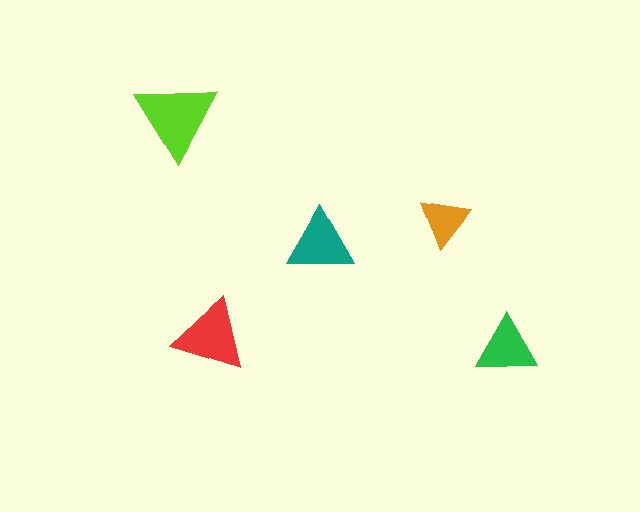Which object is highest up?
The lime triangle is topmost.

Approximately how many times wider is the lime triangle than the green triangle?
About 1.5 times wider.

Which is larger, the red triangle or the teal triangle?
The red one.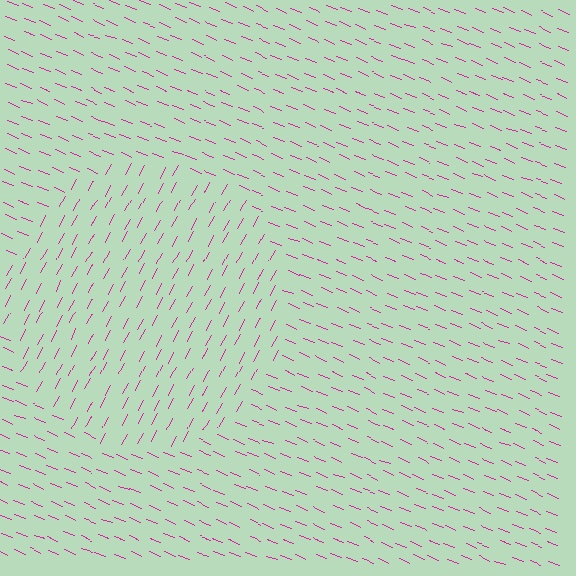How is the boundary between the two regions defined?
The boundary is defined purely by a change in line orientation (approximately 84 degrees difference). All lines are the same color and thickness.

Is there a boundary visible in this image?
Yes, there is a texture boundary formed by a change in line orientation.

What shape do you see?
I see a circle.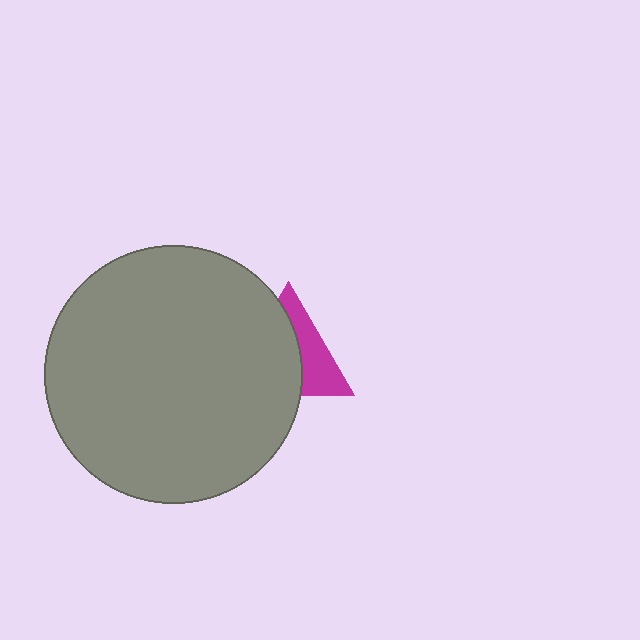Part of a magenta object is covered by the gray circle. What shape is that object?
It is a triangle.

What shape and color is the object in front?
The object in front is a gray circle.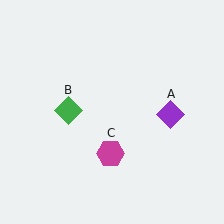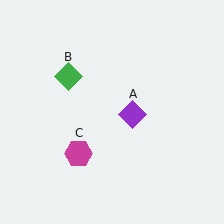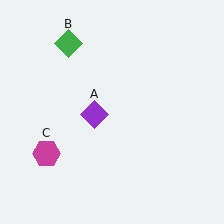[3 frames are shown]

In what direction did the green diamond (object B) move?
The green diamond (object B) moved up.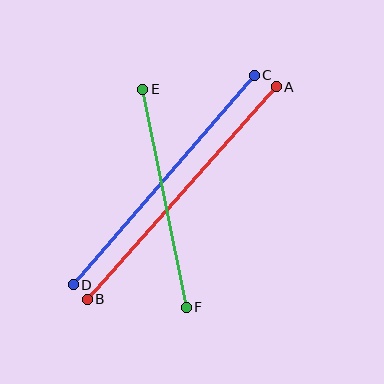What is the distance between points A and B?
The distance is approximately 284 pixels.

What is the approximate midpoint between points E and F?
The midpoint is at approximately (164, 198) pixels.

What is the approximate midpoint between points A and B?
The midpoint is at approximately (182, 193) pixels.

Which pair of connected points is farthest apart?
Points A and B are farthest apart.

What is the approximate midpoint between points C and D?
The midpoint is at approximately (164, 180) pixels.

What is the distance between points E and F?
The distance is approximately 222 pixels.